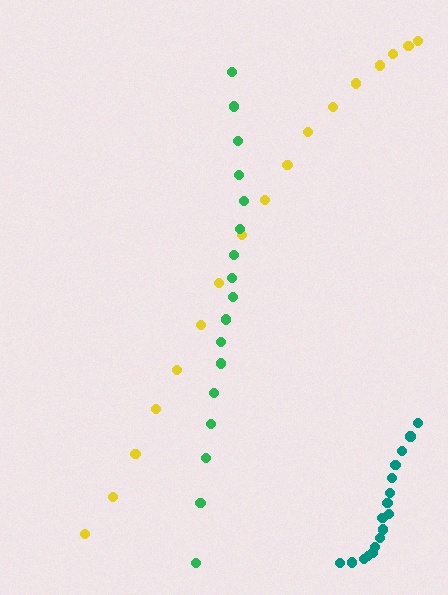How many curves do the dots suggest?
There are 3 distinct paths.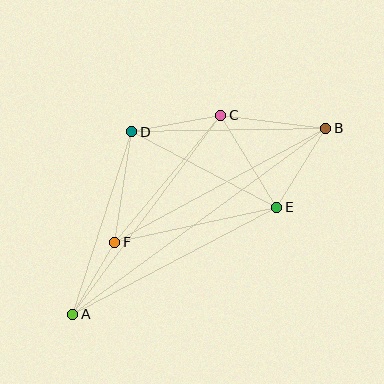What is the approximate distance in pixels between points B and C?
The distance between B and C is approximately 106 pixels.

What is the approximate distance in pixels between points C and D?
The distance between C and D is approximately 91 pixels.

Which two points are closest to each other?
Points A and F are closest to each other.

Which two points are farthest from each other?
Points A and B are farthest from each other.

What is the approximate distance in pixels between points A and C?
The distance between A and C is approximately 248 pixels.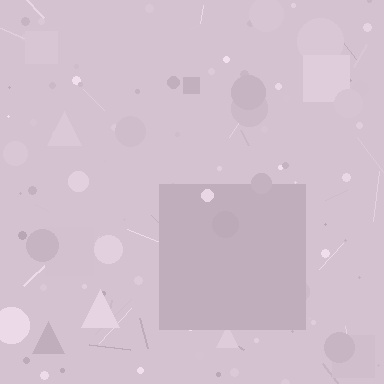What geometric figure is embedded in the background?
A square is embedded in the background.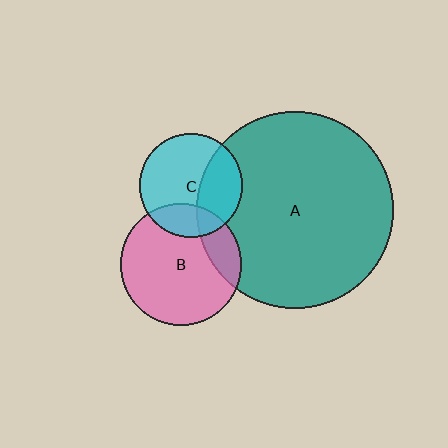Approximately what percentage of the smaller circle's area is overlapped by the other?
Approximately 35%.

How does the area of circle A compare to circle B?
Approximately 2.6 times.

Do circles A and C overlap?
Yes.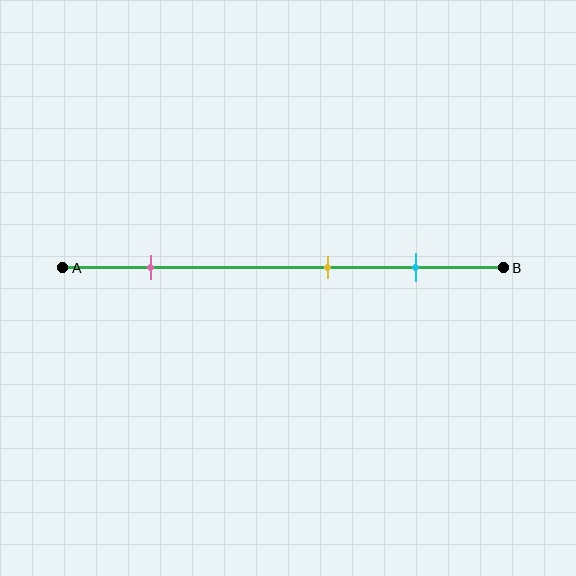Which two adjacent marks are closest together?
The yellow and cyan marks are the closest adjacent pair.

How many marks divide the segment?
There are 3 marks dividing the segment.